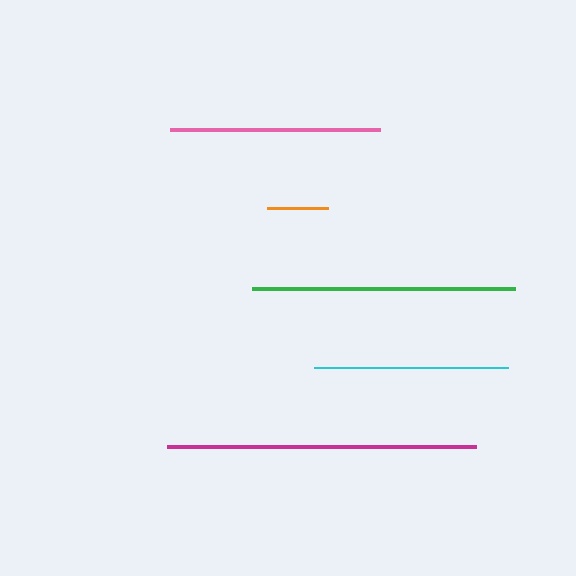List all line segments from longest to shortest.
From longest to shortest: magenta, green, pink, cyan, orange.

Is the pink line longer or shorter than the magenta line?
The magenta line is longer than the pink line.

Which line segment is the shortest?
The orange line is the shortest at approximately 62 pixels.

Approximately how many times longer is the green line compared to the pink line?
The green line is approximately 1.2 times the length of the pink line.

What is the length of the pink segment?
The pink segment is approximately 210 pixels long.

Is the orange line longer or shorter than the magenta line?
The magenta line is longer than the orange line.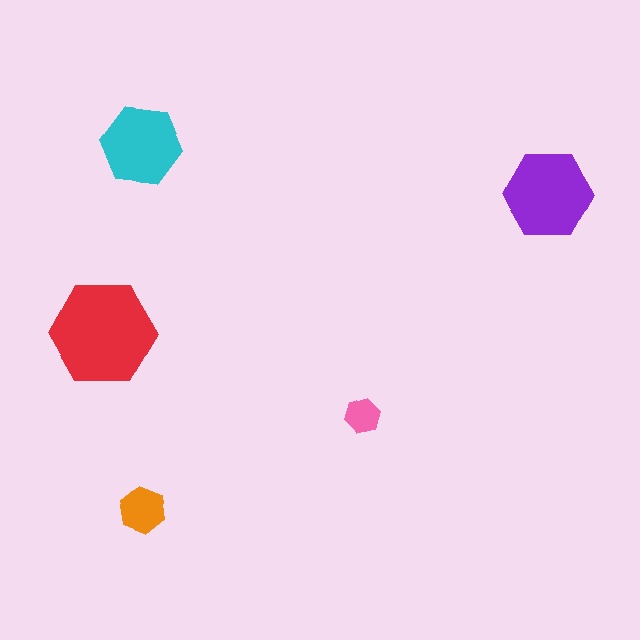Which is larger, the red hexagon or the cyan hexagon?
The red one.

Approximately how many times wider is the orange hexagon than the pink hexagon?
About 1.5 times wider.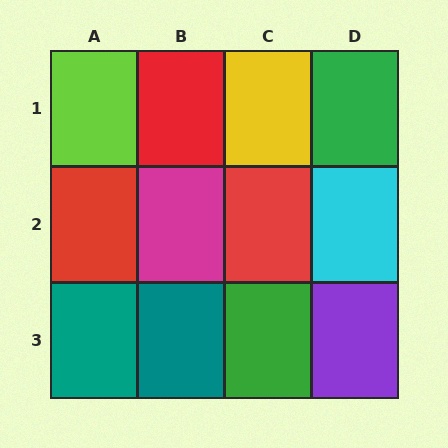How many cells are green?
2 cells are green.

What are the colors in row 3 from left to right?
Teal, teal, green, purple.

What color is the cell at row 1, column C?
Yellow.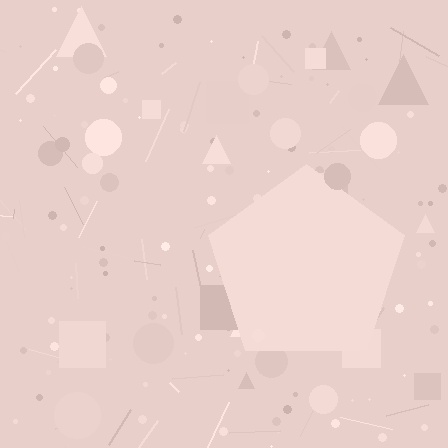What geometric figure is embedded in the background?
A pentagon is embedded in the background.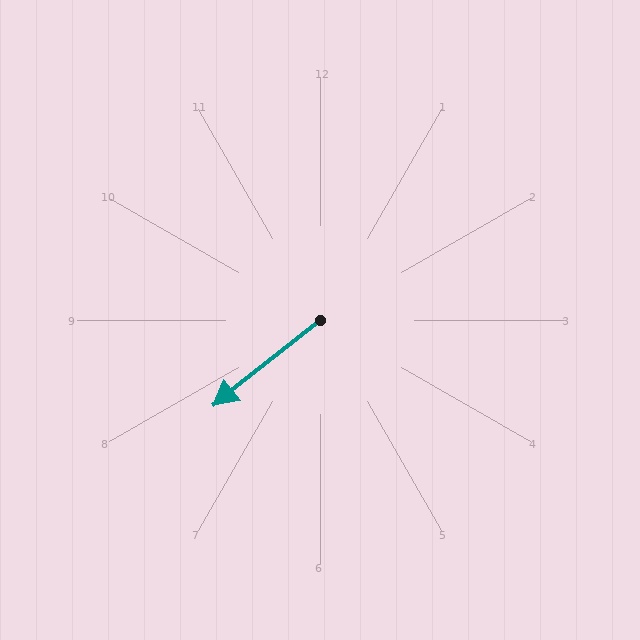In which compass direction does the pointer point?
Southwest.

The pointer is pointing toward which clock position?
Roughly 8 o'clock.